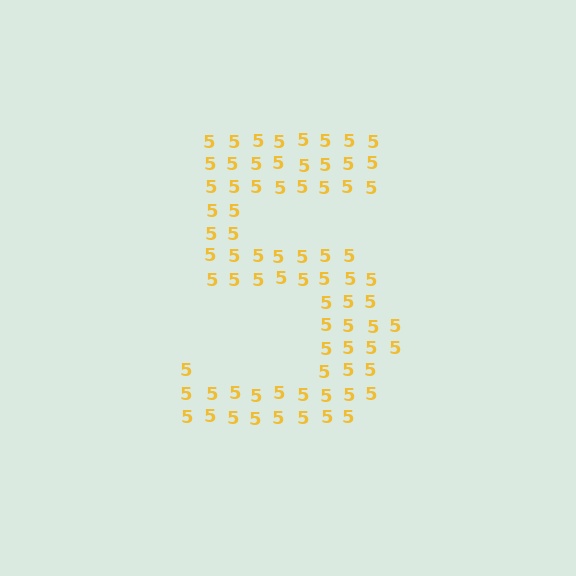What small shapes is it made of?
It is made of small digit 5's.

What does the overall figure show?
The overall figure shows the digit 5.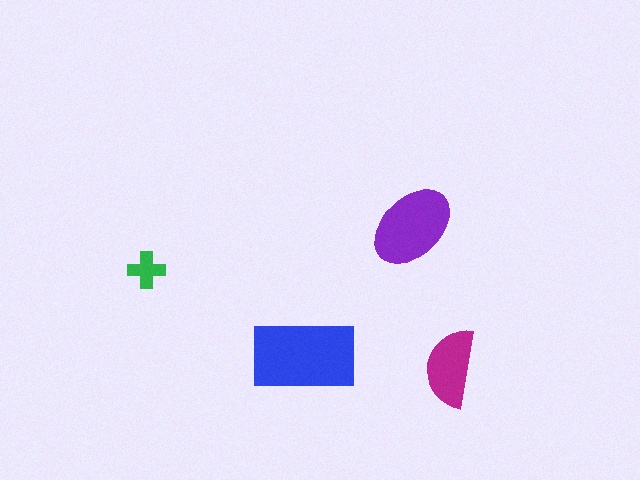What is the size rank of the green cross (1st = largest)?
4th.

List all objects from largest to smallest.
The blue rectangle, the purple ellipse, the magenta semicircle, the green cross.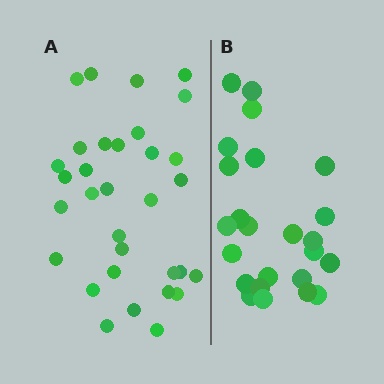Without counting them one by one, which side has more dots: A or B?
Region A (the left region) has more dots.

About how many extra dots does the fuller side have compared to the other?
Region A has roughly 8 or so more dots than region B.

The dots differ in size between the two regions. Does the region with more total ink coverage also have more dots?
No. Region B has more total ink coverage because its dots are larger, but region A actually contains more individual dots. Total area can be misleading — the number of items is what matters here.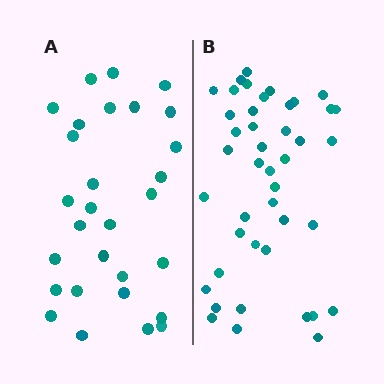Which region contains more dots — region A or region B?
Region B (the right region) has more dots.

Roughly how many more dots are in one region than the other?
Region B has approximately 15 more dots than region A.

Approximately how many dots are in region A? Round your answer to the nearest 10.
About 30 dots. (The exact count is 29, which rounds to 30.)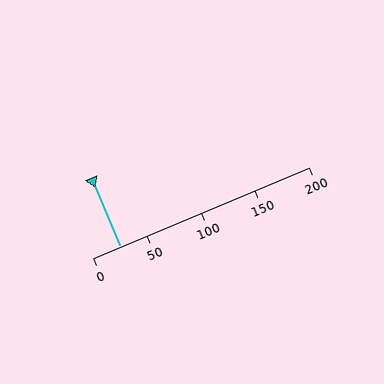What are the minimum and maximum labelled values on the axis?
The axis runs from 0 to 200.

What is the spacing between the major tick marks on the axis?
The major ticks are spaced 50 apart.